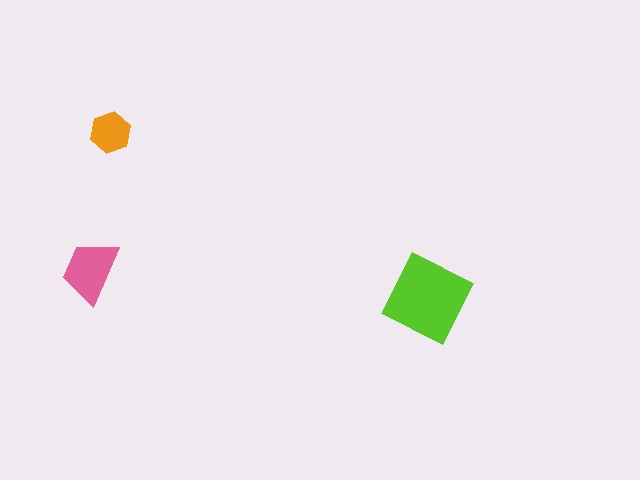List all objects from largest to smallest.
The lime diamond, the pink trapezoid, the orange hexagon.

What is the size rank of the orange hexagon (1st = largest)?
3rd.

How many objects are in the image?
There are 3 objects in the image.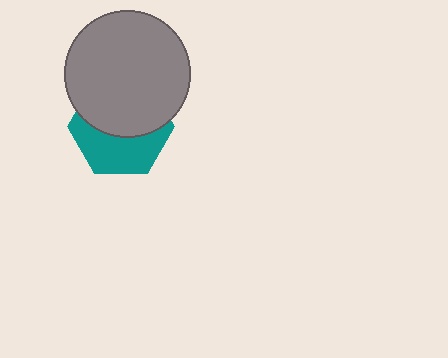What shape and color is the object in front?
The object in front is a gray circle.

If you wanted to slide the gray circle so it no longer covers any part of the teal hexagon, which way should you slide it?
Slide it up — that is the most direct way to separate the two shapes.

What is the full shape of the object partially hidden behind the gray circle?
The partially hidden object is a teal hexagon.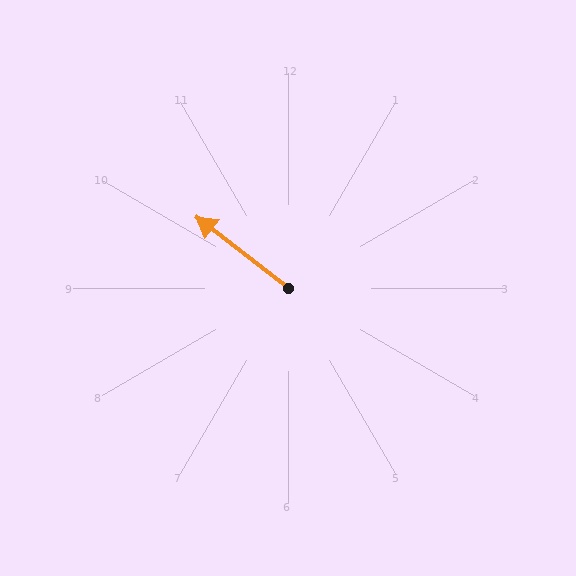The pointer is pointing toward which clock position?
Roughly 10 o'clock.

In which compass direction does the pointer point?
Northwest.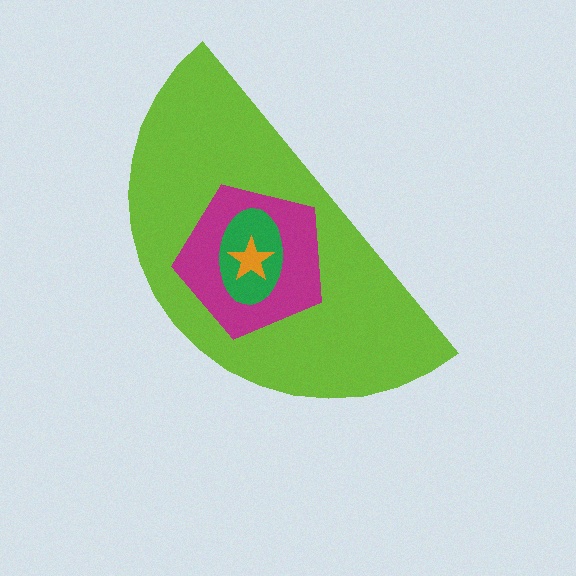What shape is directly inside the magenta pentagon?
The green ellipse.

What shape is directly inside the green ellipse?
The orange star.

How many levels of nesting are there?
4.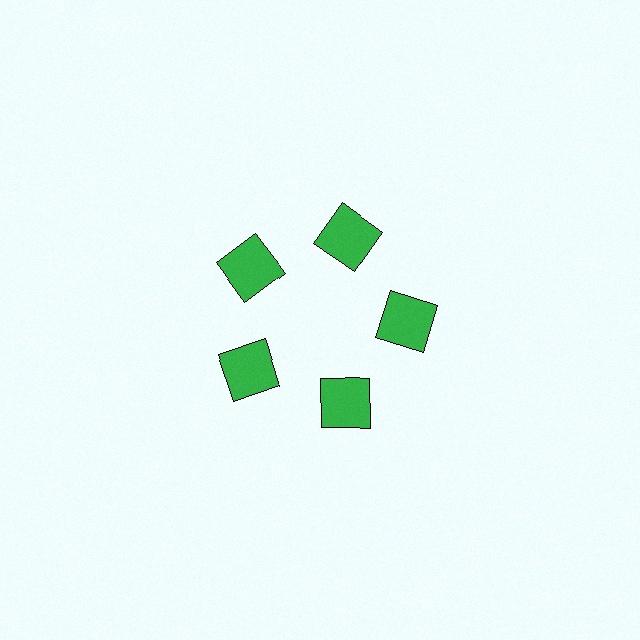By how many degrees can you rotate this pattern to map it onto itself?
The pattern maps onto itself every 72 degrees of rotation.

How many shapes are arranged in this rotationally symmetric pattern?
There are 5 shapes, arranged in 5 groups of 1.